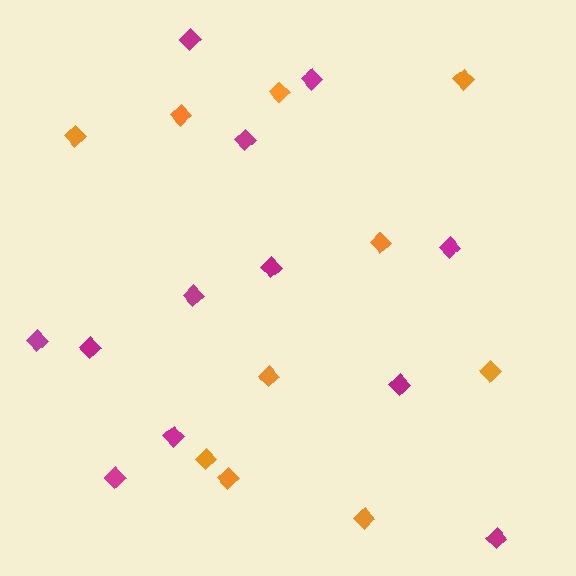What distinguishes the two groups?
There are 2 groups: one group of magenta diamonds (12) and one group of orange diamonds (10).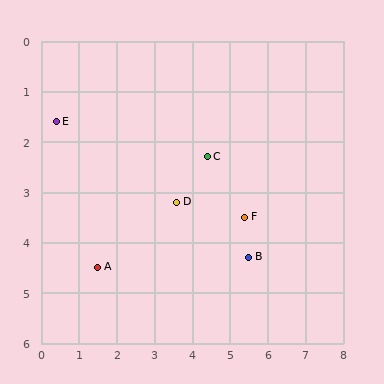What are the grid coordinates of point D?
Point D is at approximately (3.6, 3.2).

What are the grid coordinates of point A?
Point A is at approximately (1.5, 4.5).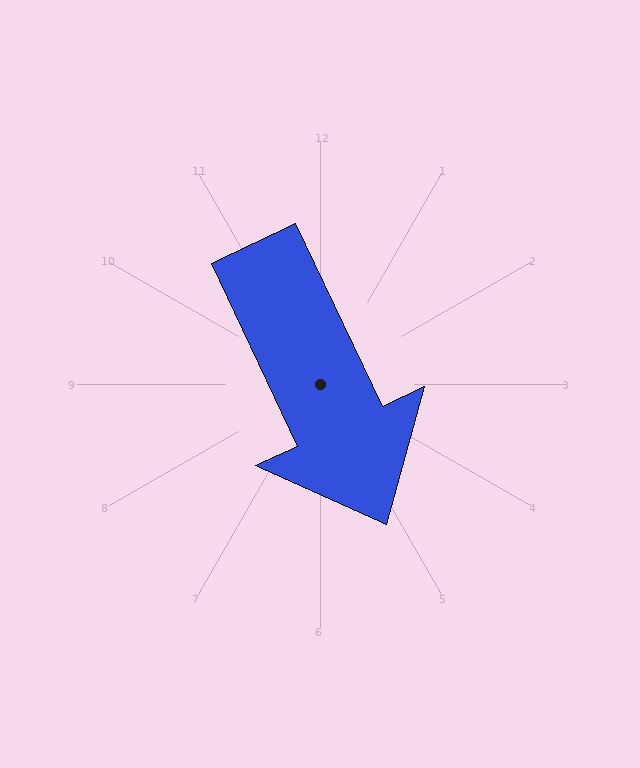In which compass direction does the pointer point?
Southeast.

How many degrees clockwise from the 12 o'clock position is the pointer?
Approximately 155 degrees.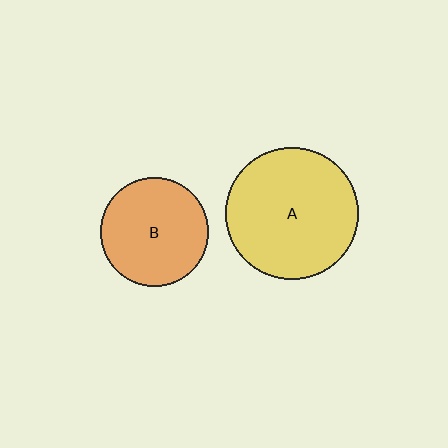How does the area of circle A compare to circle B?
Approximately 1.5 times.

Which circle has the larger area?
Circle A (yellow).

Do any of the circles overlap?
No, none of the circles overlap.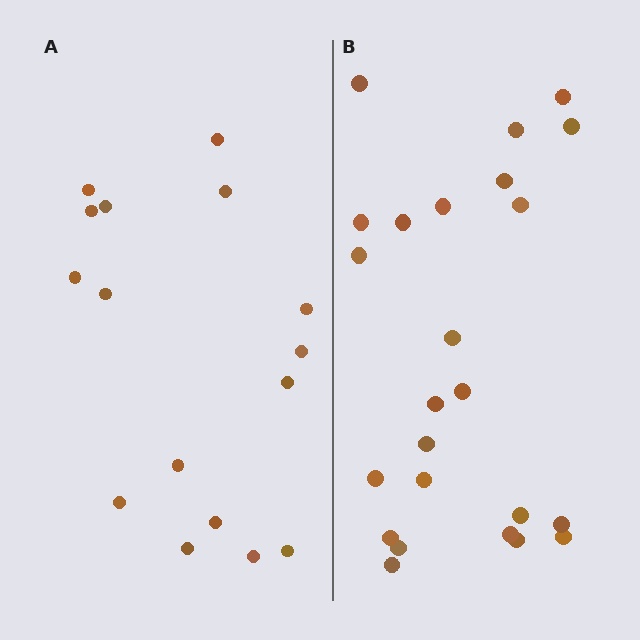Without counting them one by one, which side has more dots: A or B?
Region B (the right region) has more dots.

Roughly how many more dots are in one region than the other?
Region B has roughly 8 or so more dots than region A.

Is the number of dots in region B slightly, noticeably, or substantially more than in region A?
Region B has substantially more. The ratio is roughly 1.5 to 1.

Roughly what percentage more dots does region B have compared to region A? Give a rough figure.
About 50% more.